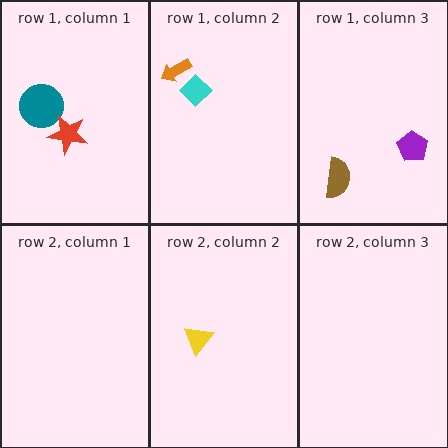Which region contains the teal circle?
The row 1, column 1 region.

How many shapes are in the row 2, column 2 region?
1.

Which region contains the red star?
The row 1, column 1 region.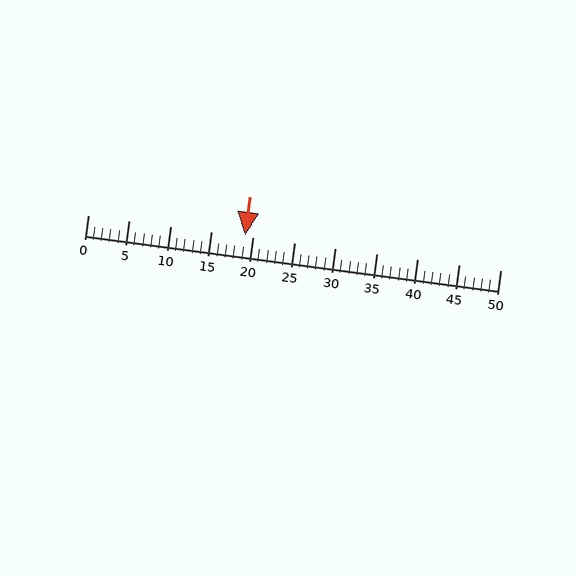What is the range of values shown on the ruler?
The ruler shows values from 0 to 50.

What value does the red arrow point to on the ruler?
The red arrow points to approximately 19.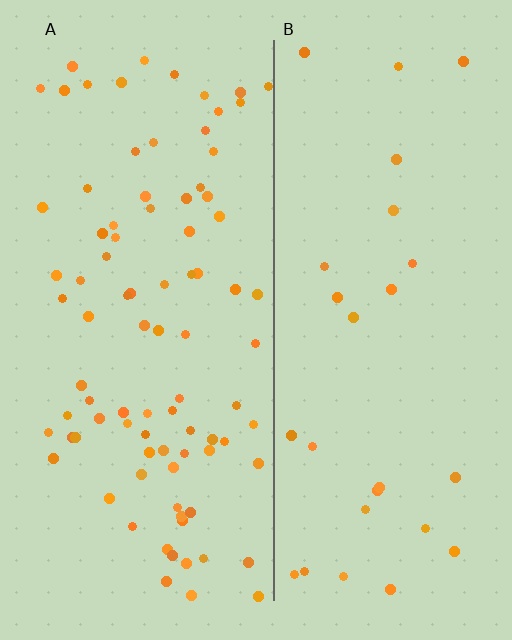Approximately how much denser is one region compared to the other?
Approximately 3.2× — region A over region B.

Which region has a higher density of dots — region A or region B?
A (the left).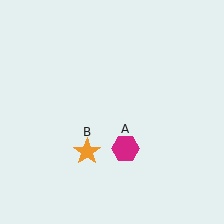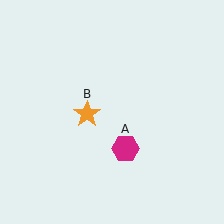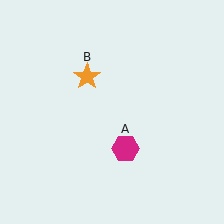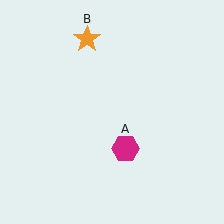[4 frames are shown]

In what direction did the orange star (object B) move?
The orange star (object B) moved up.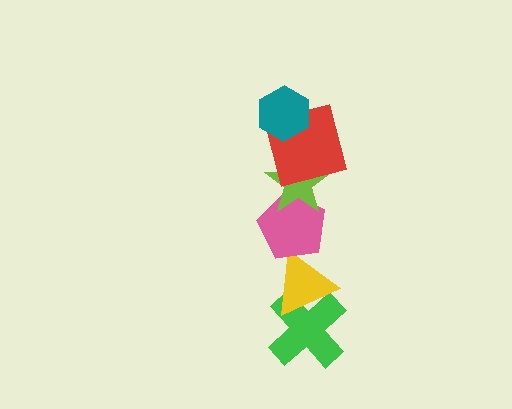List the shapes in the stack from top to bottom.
From top to bottom: the teal hexagon, the red square, the lime star, the pink pentagon, the yellow triangle, the green cross.